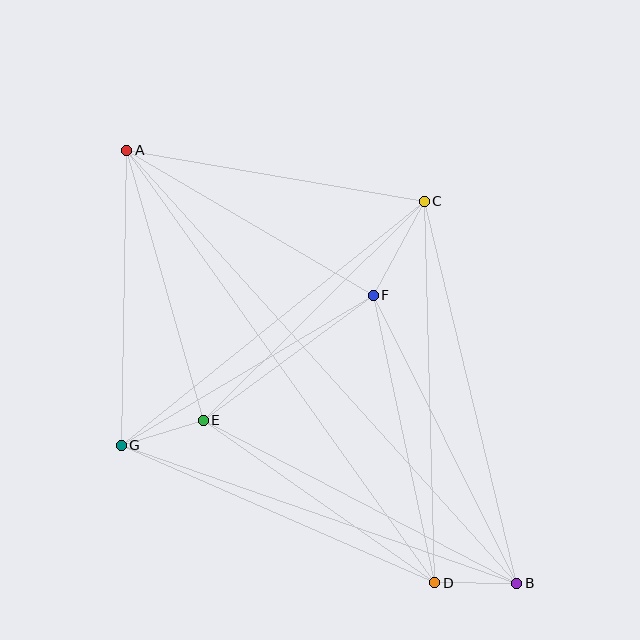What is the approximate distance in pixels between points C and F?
The distance between C and F is approximately 107 pixels.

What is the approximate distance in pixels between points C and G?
The distance between C and G is approximately 389 pixels.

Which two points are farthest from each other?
Points A and B are farthest from each other.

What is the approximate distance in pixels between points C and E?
The distance between C and E is approximately 311 pixels.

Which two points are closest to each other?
Points B and D are closest to each other.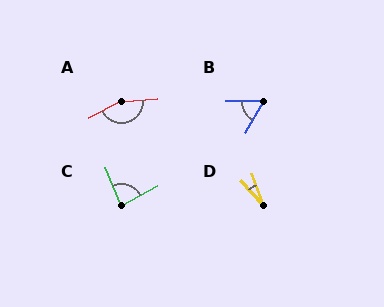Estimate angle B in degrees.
Approximately 60 degrees.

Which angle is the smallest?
D, at approximately 22 degrees.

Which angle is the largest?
A, at approximately 157 degrees.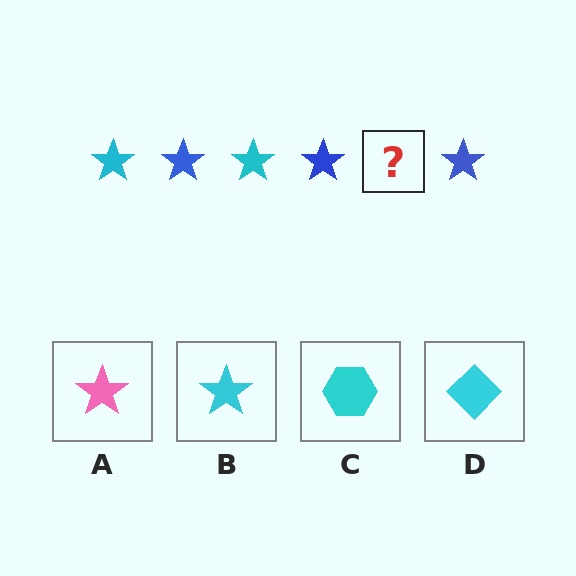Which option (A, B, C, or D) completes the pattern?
B.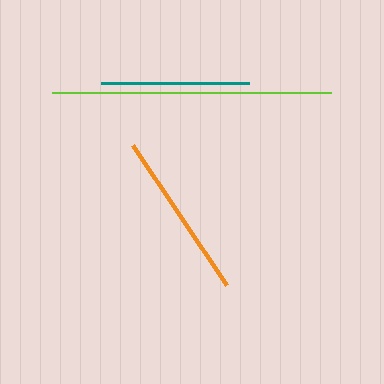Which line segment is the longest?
The lime line is the longest at approximately 280 pixels.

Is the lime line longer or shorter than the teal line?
The lime line is longer than the teal line.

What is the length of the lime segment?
The lime segment is approximately 280 pixels long.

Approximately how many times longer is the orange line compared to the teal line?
The orange line is approximately 1.1 times the length of the teal line.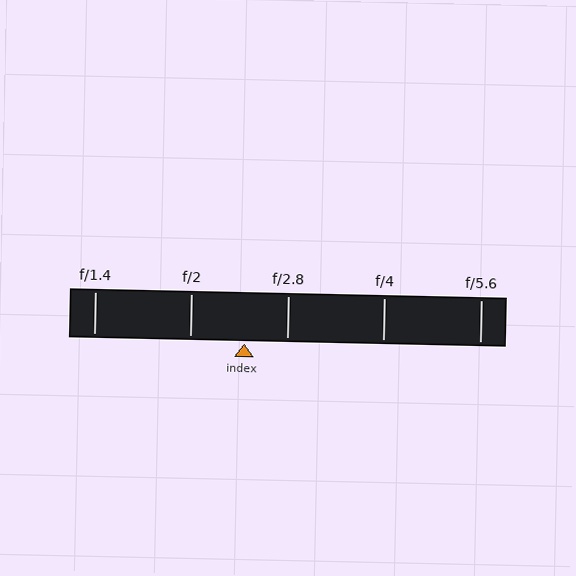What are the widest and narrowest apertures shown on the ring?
The widest aperture shown is f/1.4 and the narrowest is f/5.6.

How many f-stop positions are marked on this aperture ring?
There are 5 f-stop positions marked.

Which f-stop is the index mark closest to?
The index mark is closest to f/2.8.